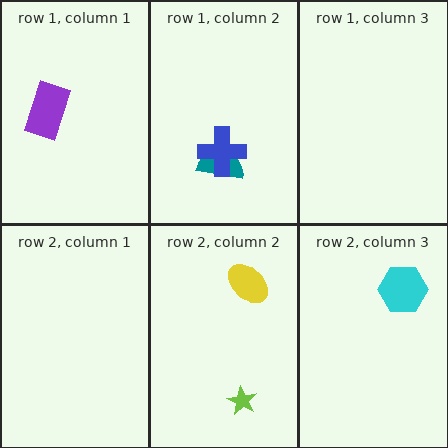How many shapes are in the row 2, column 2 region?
2.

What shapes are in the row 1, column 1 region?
The purple rectangle.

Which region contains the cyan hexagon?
The row 2, column 3 region.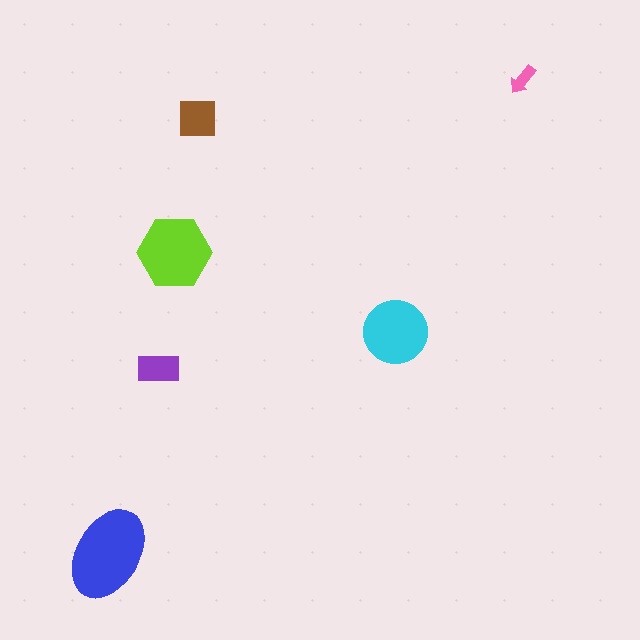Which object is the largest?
The blue ellipse.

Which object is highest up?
The pink arrow is topmost.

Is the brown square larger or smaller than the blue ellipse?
Smaller.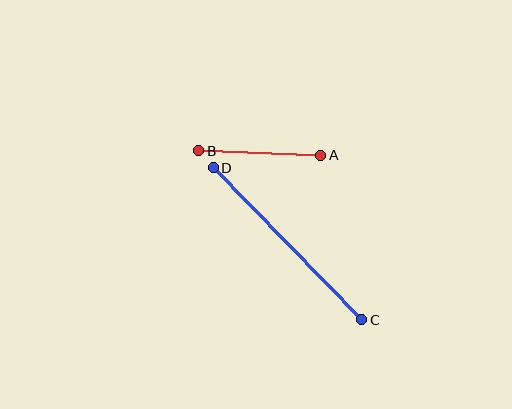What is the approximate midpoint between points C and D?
The midpoint is at approximately (288, 244) pixels.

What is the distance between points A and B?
The distance is approximately 122 pixels.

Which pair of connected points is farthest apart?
Points C and D are farthest apart.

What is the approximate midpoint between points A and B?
The midpoint is at approximately (260, 153) pixels.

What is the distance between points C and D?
The distance is approximately 212 pixels.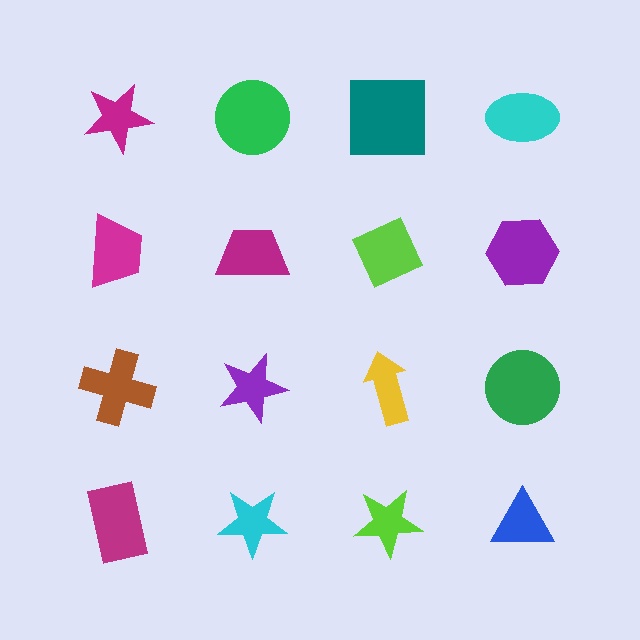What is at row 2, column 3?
A lime diamond.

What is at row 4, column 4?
A blue triangle.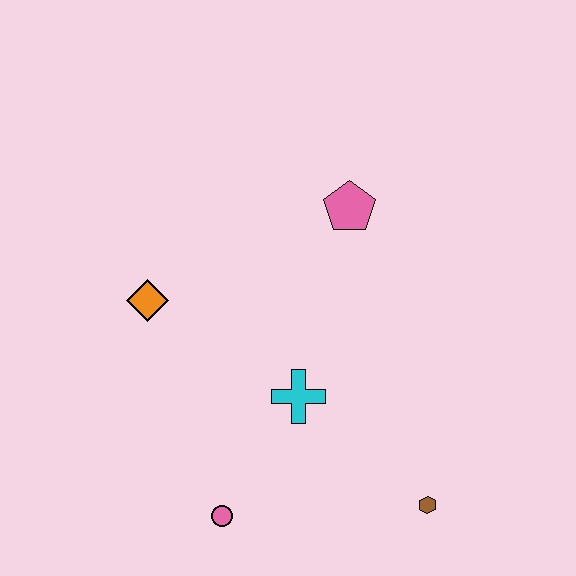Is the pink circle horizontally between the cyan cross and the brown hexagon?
No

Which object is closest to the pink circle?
The cyan cross is closest to the pink circle.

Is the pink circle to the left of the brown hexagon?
Yes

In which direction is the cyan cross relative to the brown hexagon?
The cyan cross is to the left of the brown hexagon.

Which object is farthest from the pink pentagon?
The pink circle is farthest from the pink pentagon.